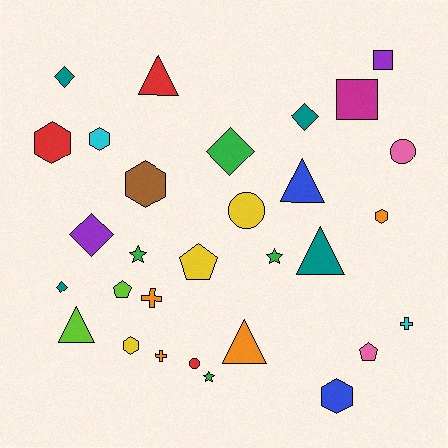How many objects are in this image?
There are 30 objects.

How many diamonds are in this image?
There are 5 diamonds.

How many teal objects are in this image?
There are 4 teal objects.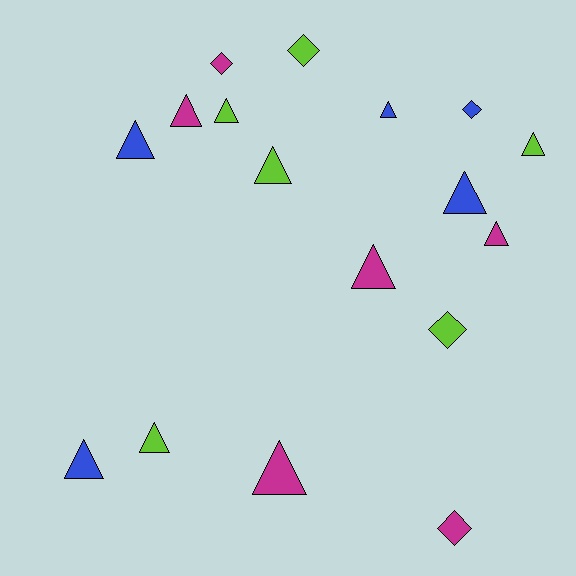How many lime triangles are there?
There are 4 lime triangles.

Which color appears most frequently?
Lime, with 6 objects.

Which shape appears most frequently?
Triangle, with 12 objects.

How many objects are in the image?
There are 17 objects.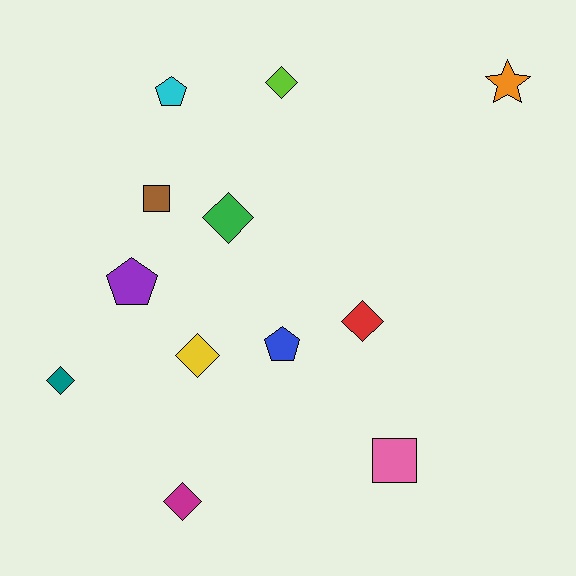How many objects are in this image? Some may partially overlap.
There are 12 objects.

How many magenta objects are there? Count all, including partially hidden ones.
There is 1 magenta object.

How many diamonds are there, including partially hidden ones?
There are 6 diamonds.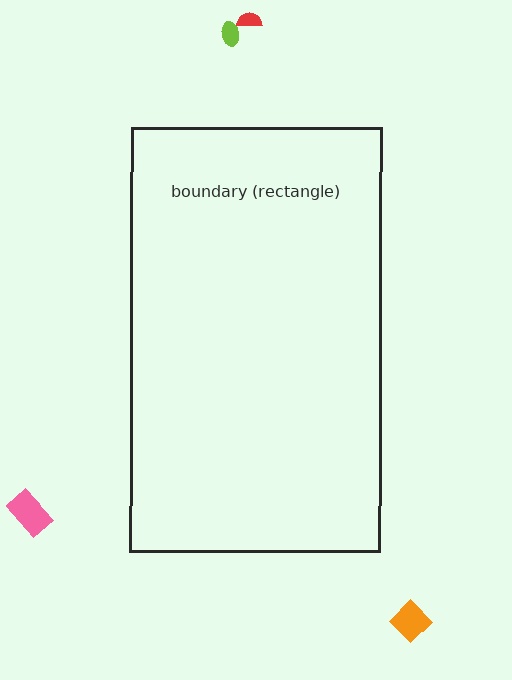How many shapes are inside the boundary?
0 inside, 4 outside.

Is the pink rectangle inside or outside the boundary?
Outside.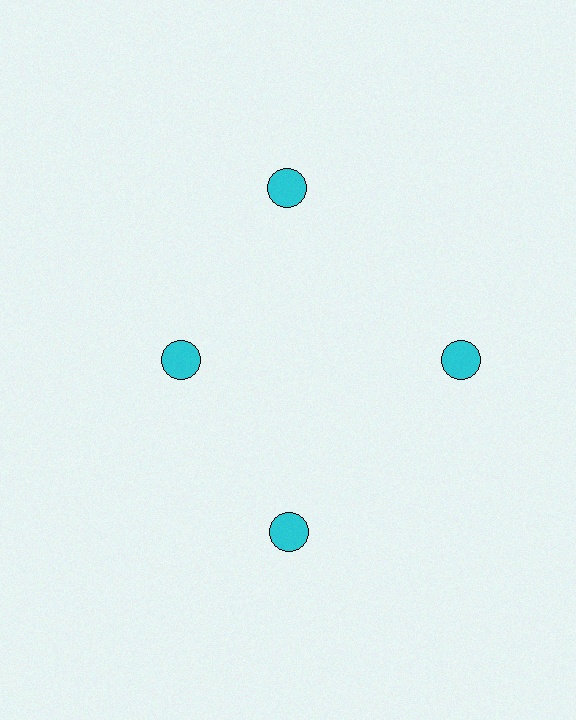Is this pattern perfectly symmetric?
No. The 4 cyan circles are arranged in a ring, but one element near the 9 o'clock position is pulled inward toward the center, breaking the 4-fold rotational symmetry.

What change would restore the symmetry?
The symmetry would be restored by moving it outward, back onto the ring so that all 4 circles sit at equal angles and equal distance from the center.